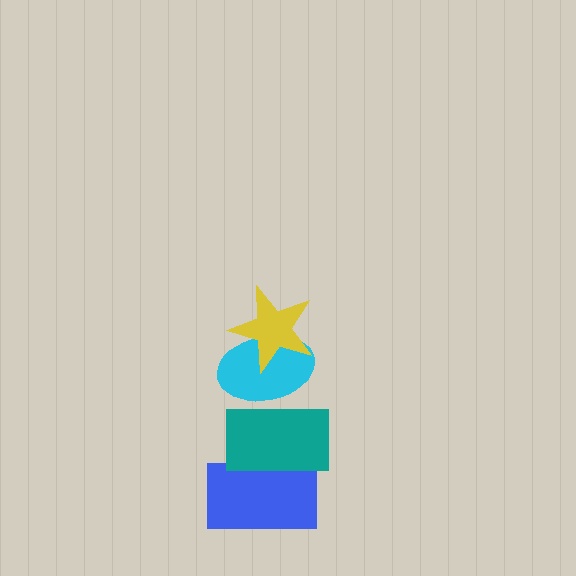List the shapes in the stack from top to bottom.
From top to bottom: the yellow star, the cyan ellipse, the teal rectangle, the blue rectangle.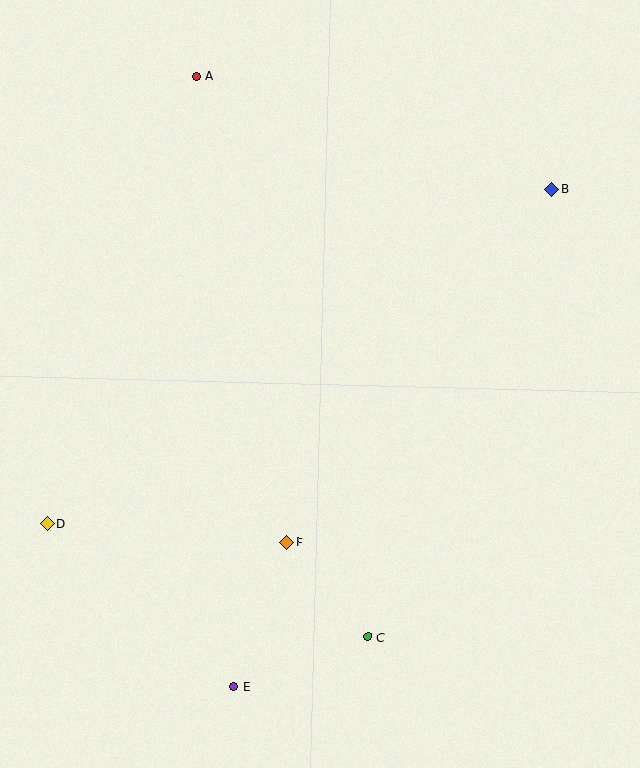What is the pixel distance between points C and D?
The distance between C and D is 340 pixels.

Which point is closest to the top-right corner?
Point B is closest to the top-right corner.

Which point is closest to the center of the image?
Point F at (287, 542) is closest to the center.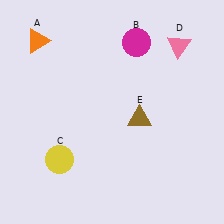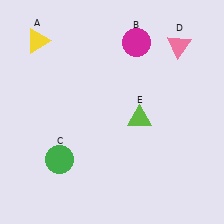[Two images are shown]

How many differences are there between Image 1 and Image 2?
There are 3 differences between the two images.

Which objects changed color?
A changed from orange to yellow. C changed from yellow to green. E changed from brown to lime.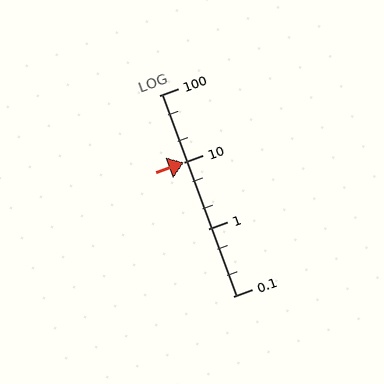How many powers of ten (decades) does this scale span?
The scale spans 3 decades, from 0.1 to 100.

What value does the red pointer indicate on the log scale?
The pointer indicates approximately 10.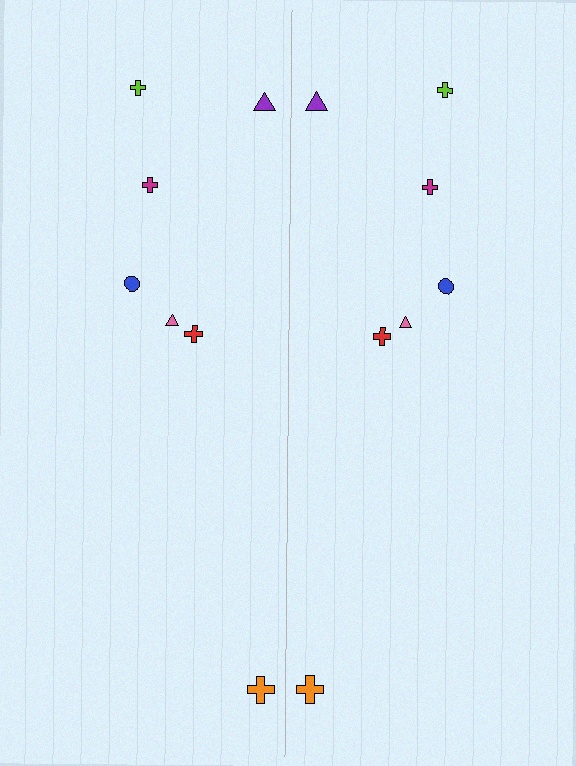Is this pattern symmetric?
Yes, this pattern has bilateral (reflection) symmetry.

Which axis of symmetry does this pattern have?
The pattern has a vertical axis of symmetry running through the center of the image.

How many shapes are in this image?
There are 14 shapes in this image.